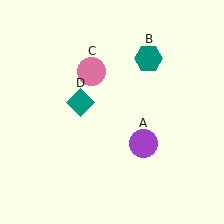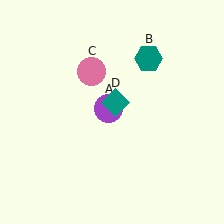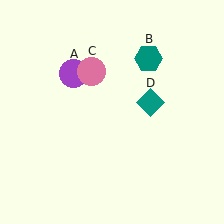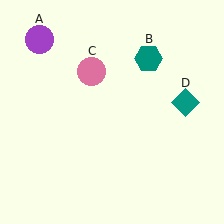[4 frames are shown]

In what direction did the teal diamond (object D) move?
The teal diamond (object D) moved right.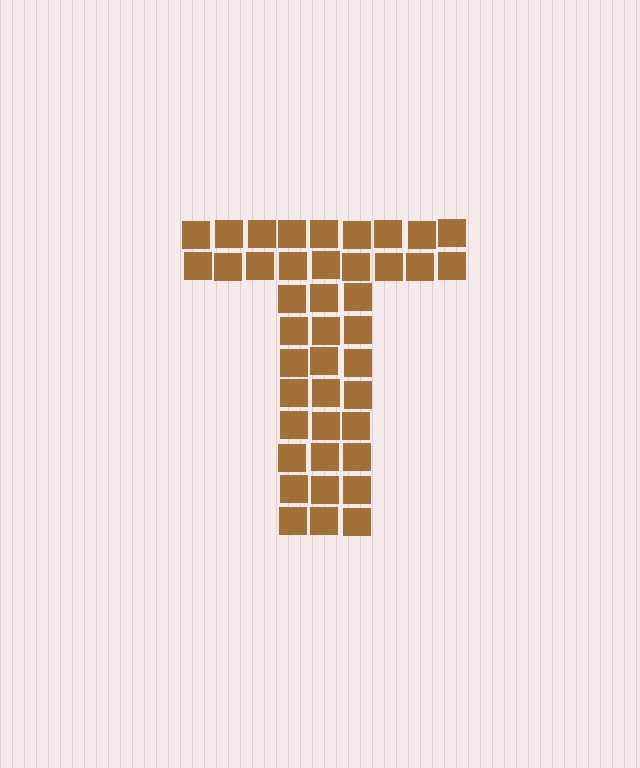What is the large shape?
The large shape is the letter T.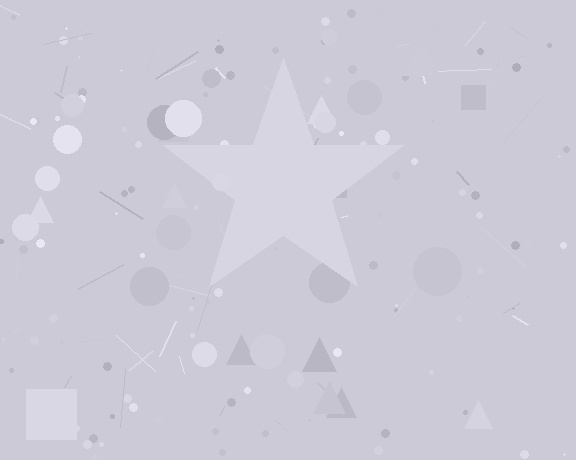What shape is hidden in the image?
A star is hidden in the image.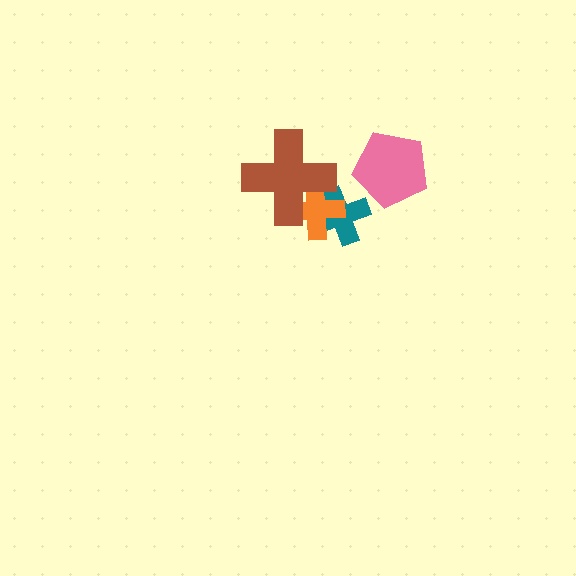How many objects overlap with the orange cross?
2 objects overlap with the orange cross.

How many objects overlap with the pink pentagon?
0 objects overlap with the pink pentagon.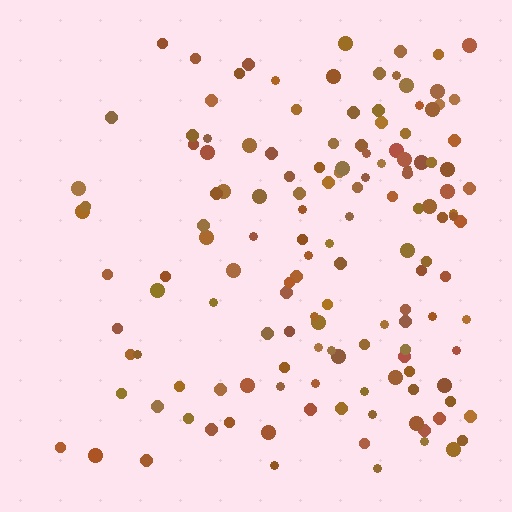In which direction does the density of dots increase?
From left to right, with the right side densest.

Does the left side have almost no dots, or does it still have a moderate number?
Still a moderate number, just noticeably fewer than the right.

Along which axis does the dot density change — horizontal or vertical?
Horizontal.